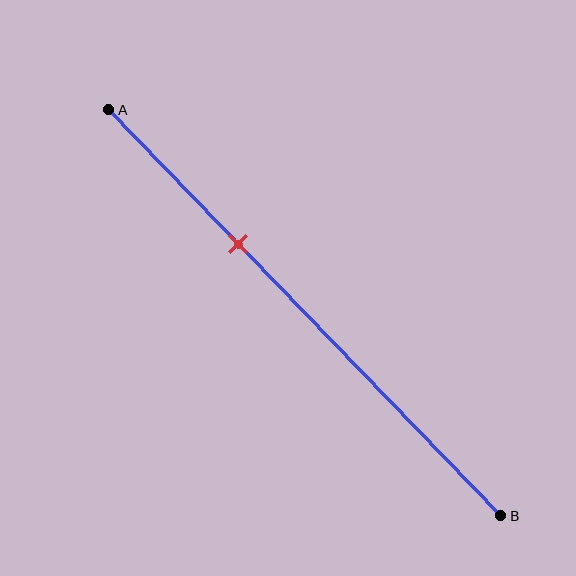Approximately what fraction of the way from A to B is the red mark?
The red mark is approximately 35% of the way from A to B.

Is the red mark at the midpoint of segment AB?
No, the mark is at about 35% from A, not at the 50% midpoint.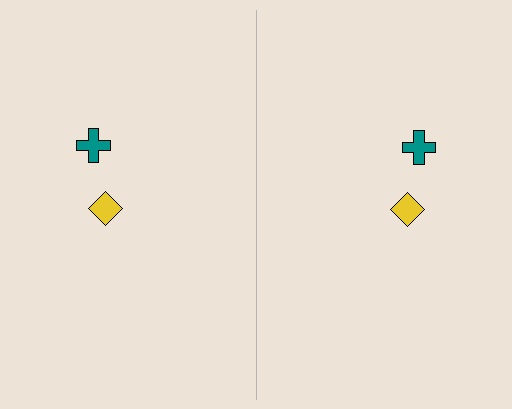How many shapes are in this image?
There are 4 shapes in this image.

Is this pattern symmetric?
Yes, this pattern has bilateral (reflection) symmetry.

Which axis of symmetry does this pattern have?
The pattern has a vertical axis of symmetry running through the center of the image.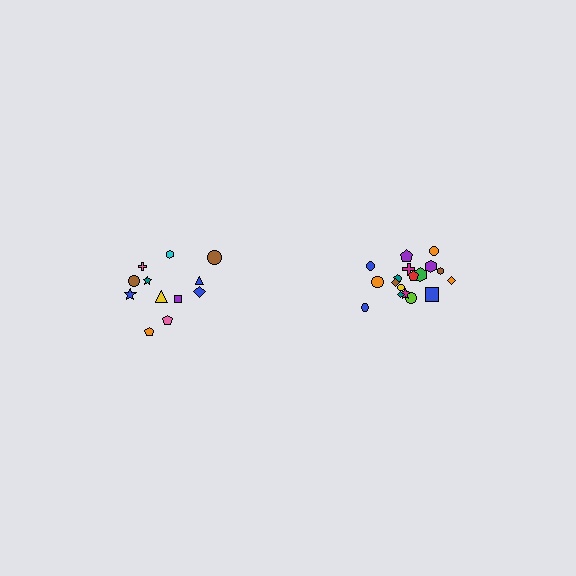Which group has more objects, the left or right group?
The right group.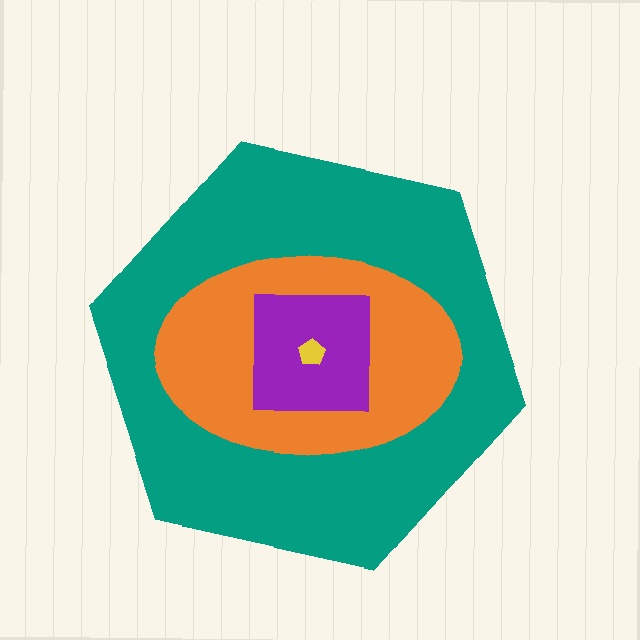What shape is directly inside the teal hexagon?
The orange ellipse.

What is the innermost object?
The yellow pentagon.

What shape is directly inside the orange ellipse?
The purple square.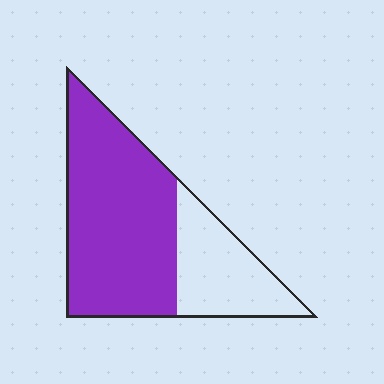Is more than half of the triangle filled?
Yes.